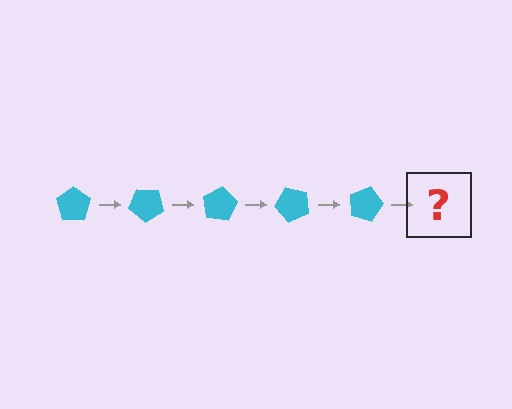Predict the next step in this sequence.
The next step is a cyan pentagon rotated 200 degrees.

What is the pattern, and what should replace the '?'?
The pattern is that the pentagon rotates 40 degrees each step. The '?' should be a cyan pentagon rotated 200 degrees.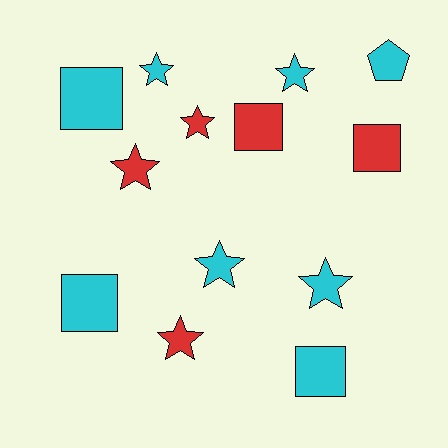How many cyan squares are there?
There are 3 cyan squares.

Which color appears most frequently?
Cyan, with 8 objects.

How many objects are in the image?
There are 13 objects.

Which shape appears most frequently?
Star, with 7 objects.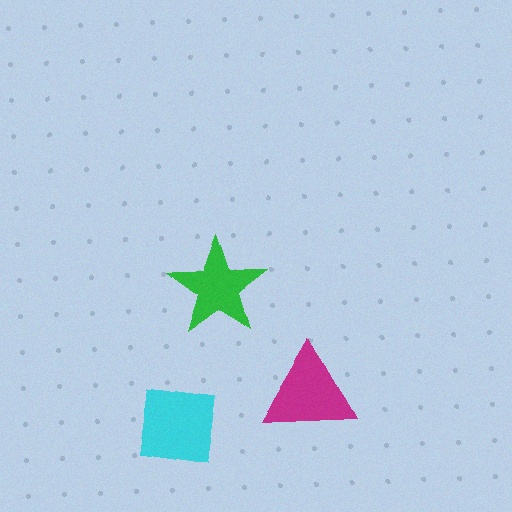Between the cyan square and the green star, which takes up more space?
The cyan square.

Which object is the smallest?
The green star.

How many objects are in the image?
There are 3 objects in the image.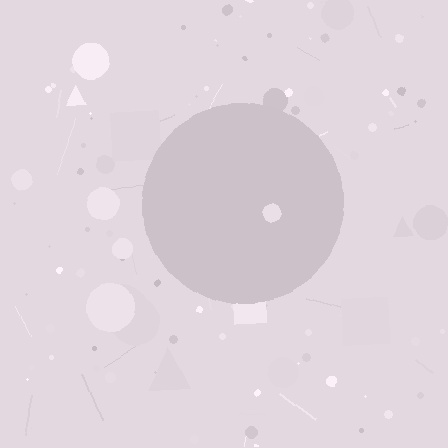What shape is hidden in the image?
A circle is hidden in the image.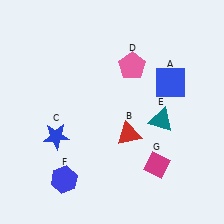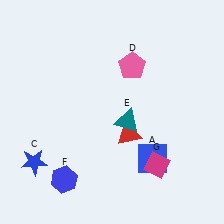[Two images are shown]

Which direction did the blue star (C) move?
The blue star (C) moved down.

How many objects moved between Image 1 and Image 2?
3 objects moved between the two images.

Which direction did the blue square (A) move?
The blue square (A) moved down.